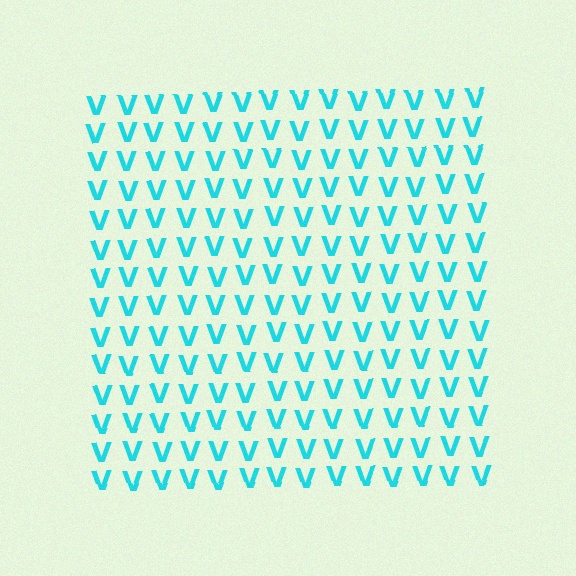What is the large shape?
The large shape is a square.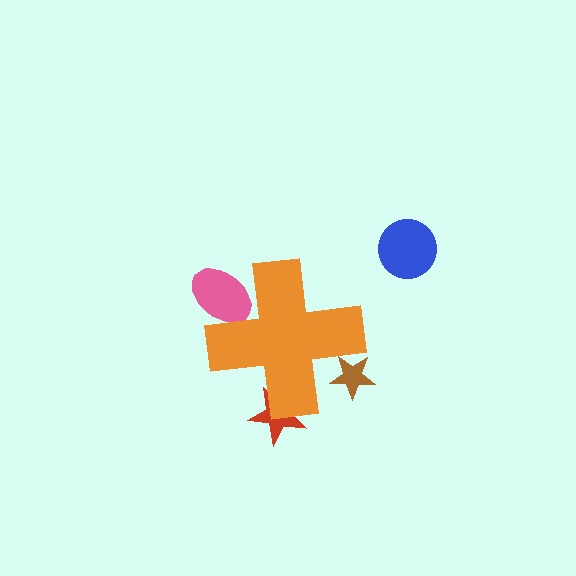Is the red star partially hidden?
Yes, the red star is partially hidden behind the orange cross.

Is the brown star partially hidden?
Yes, the brown star is partially hidden behind the orange cross.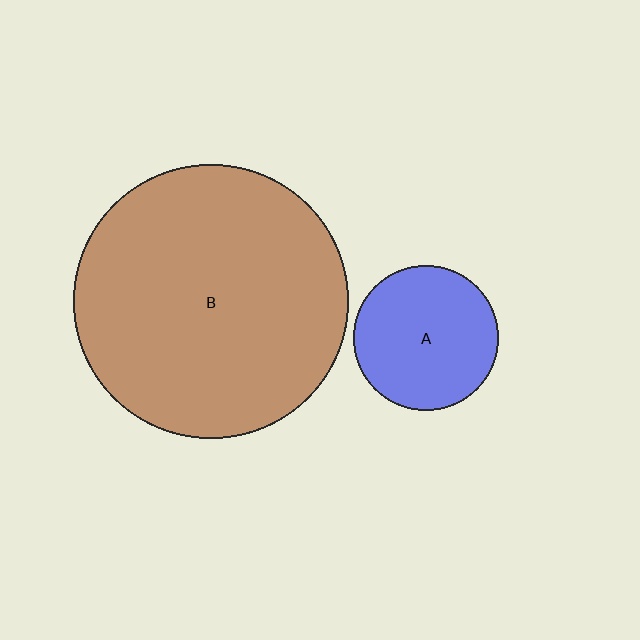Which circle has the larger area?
Circle B (brown).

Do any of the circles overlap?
No, none of the circles overlap.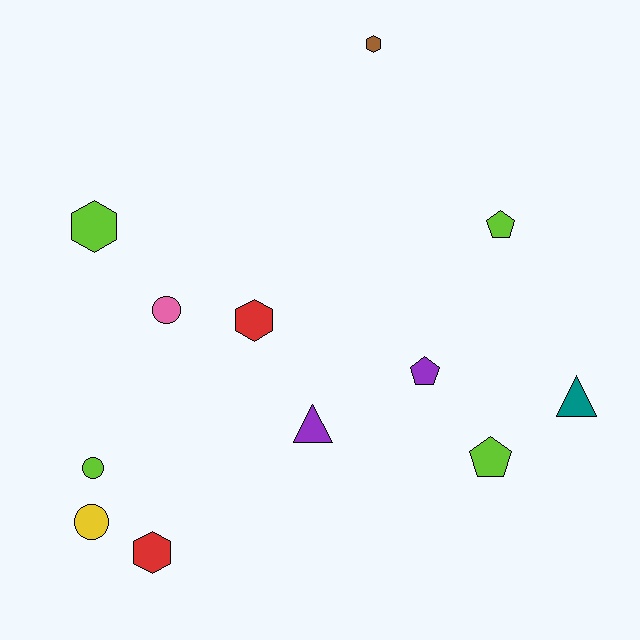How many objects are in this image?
There are 12 objects.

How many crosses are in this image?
There are no crosses.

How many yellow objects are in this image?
There is 1 yellow object.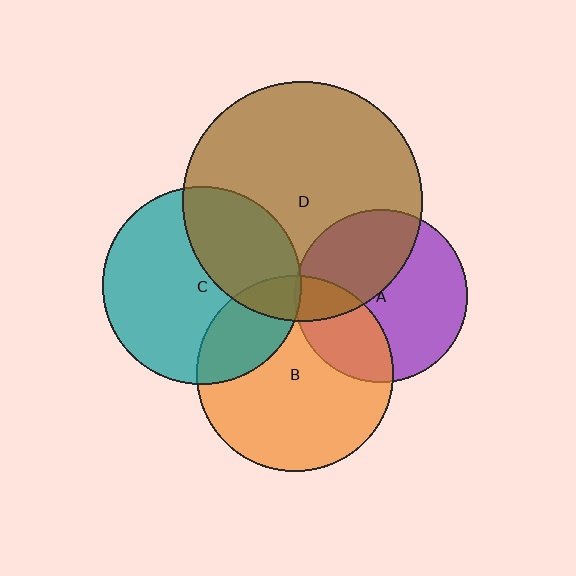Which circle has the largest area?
Circle D (brown).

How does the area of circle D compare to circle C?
Approximately 1.5 times.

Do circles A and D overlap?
Yes.